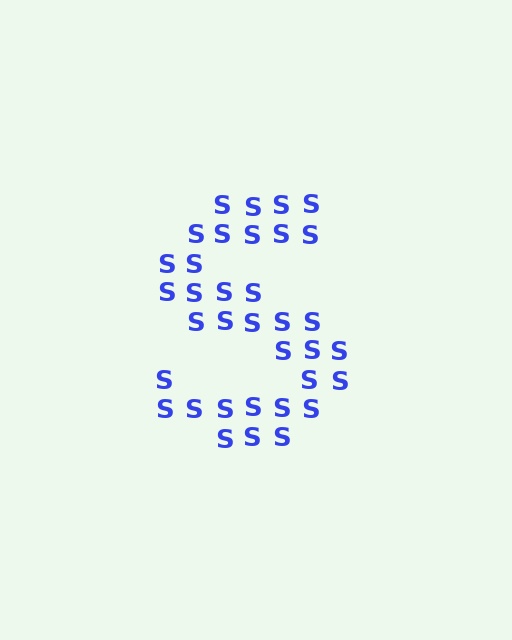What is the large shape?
The large shape is the letter S.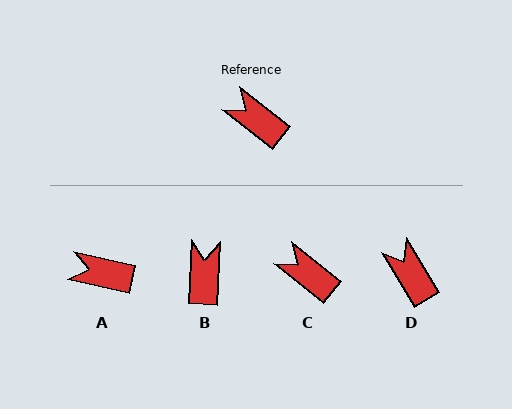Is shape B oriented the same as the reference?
No, it is off by about 54 degrees.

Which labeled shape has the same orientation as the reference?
C.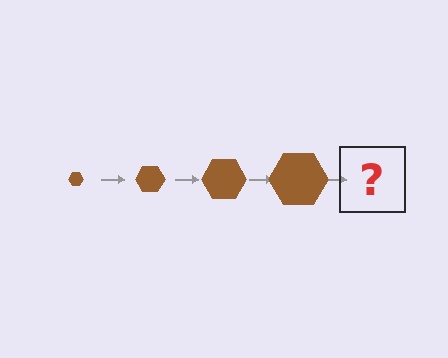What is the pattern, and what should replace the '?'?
The pattern is that the hexagon gets progressively larger each step. The '?' should be a brown hexagon, larger than the previous one.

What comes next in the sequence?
The next element should be a brown hexagon, larger than the previous one.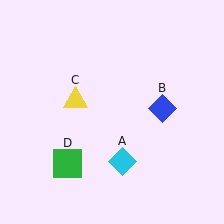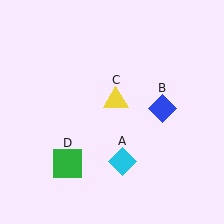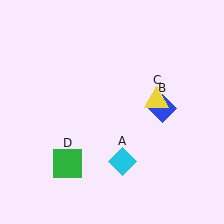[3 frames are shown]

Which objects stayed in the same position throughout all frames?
Cyan diamond (object A) and blue diamond (object B) and green square (object D) remained stationary.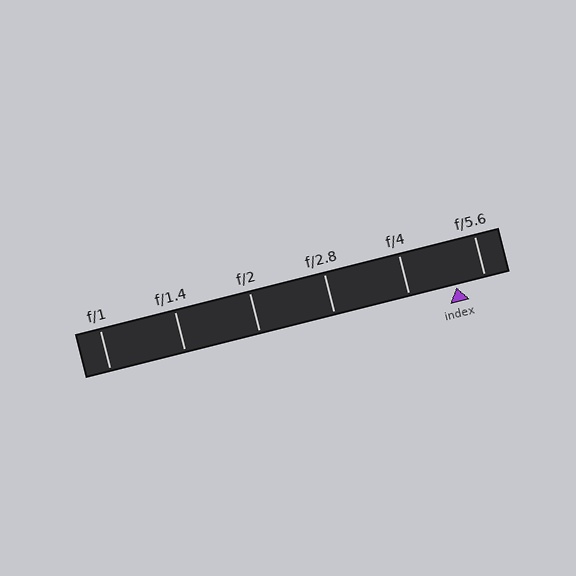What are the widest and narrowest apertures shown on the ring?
The widest aperture shown is f/1 and the narrowest is f/5.6.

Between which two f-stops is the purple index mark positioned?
The index mark is between f/4 and f/5.6.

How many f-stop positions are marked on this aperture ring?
There are 6 f-stop positions marked.